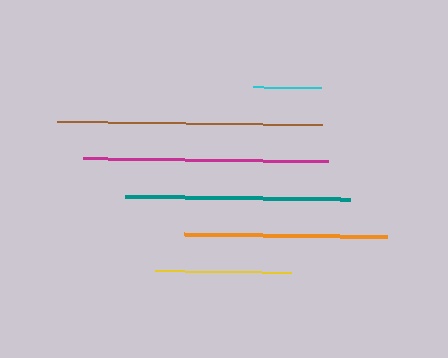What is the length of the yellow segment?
The yellow segment is approximately 136 pixels long.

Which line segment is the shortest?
The cyan line is the shortest at approximately 68 pixels.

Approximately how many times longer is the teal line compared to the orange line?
The teal line is approximately 1.1 times the length of the orange line.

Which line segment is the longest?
The brown line is the longest at approximately 264 pixels.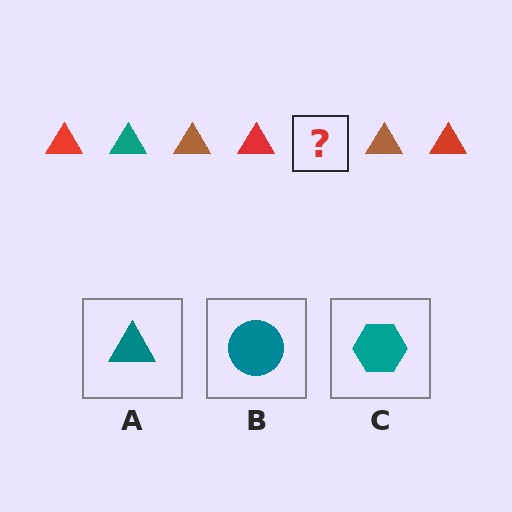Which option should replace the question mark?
Option A.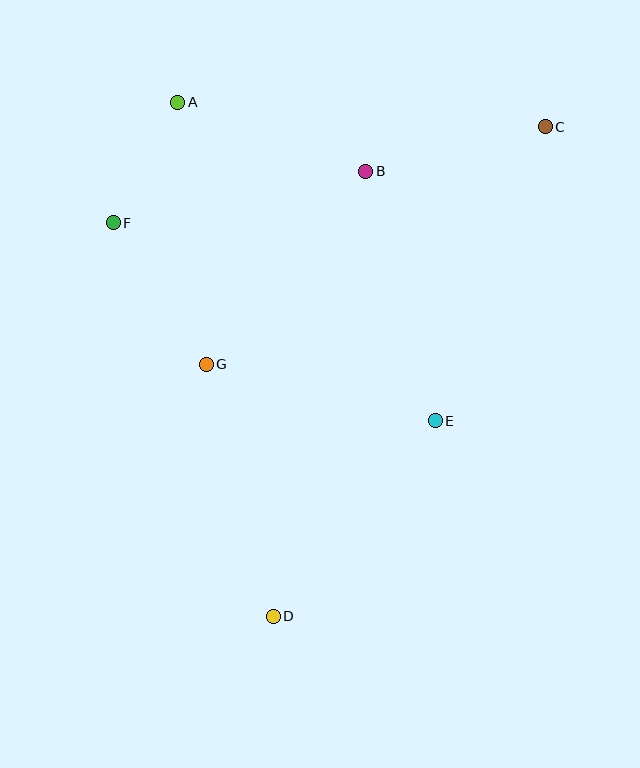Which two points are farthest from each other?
Points C and D are farthest from each other.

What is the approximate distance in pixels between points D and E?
The distance between D and E is approximately 254 pixels.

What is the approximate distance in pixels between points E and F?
The distance between E and F is approximately 378 pixels.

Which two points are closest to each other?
Points A and F are closest to each other.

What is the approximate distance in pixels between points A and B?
The distance between A and B is approximately 200 pixels.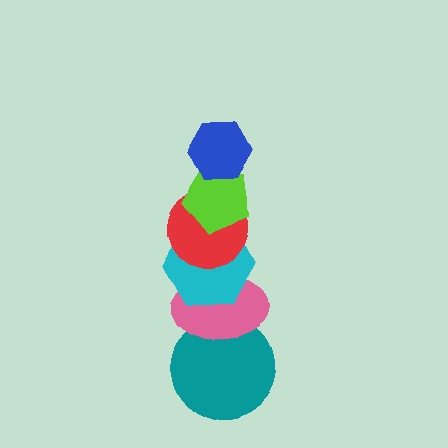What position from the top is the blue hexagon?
The blue hexagon is 1st from the top.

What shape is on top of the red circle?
The lime pentagon is on top of the red circle.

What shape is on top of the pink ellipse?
The cyan hexagon is on top of the pink ellipse.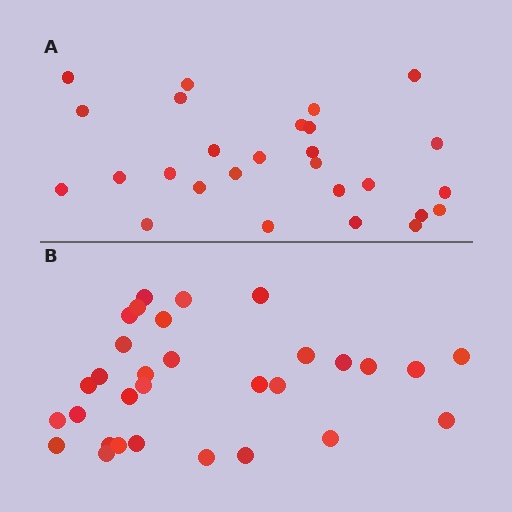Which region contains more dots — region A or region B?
Region B (the bottom region) has more dots.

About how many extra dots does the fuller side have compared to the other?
Region B has about 4 more dots than region A.